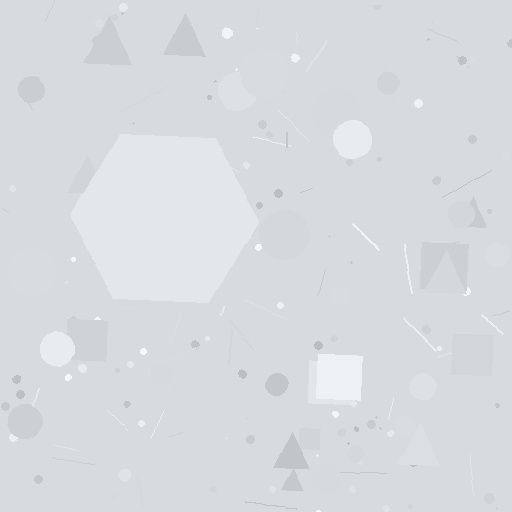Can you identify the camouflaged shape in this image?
The camouflaged shape is a hexagon.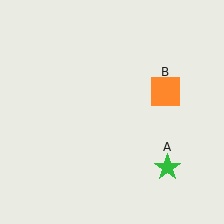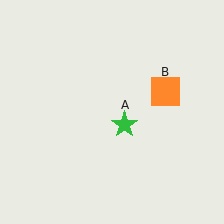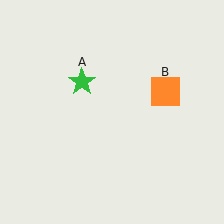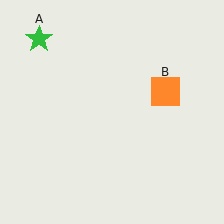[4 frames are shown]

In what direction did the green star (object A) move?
The green star (object A) moved up and to the left.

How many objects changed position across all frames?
1 object changed position: green star (object A).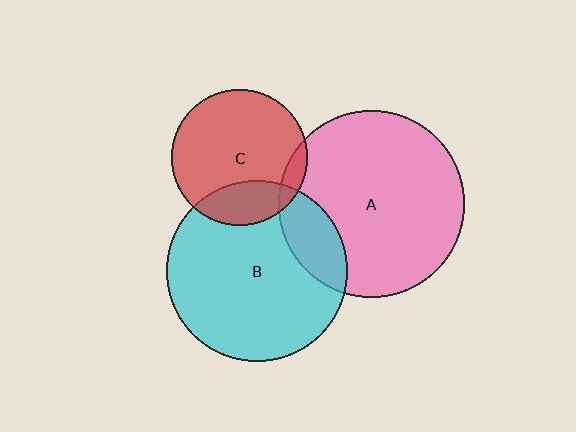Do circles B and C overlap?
Yes.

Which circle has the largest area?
Circle A (pink).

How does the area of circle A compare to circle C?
Approximately 1.9 times.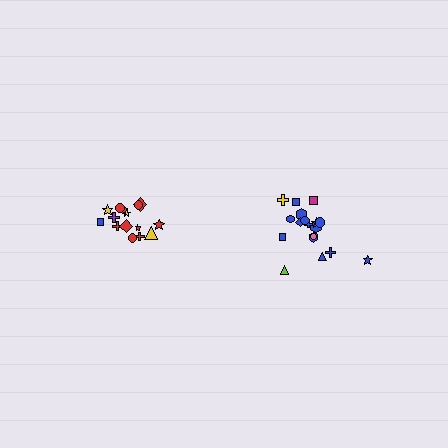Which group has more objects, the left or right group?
The right group.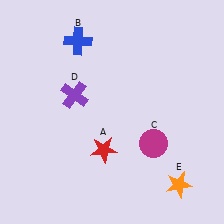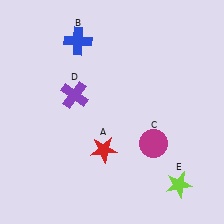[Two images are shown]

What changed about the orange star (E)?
In Image 1, E is orange. In Image 2, it changed to lime.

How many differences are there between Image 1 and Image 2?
There is 1 difference between the two images.